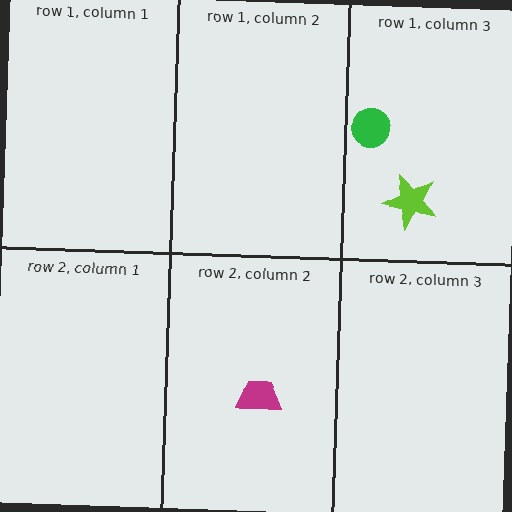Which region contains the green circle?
The row 1, column 3 region.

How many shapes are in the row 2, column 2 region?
1.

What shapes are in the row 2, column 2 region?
The magenta trapezoid.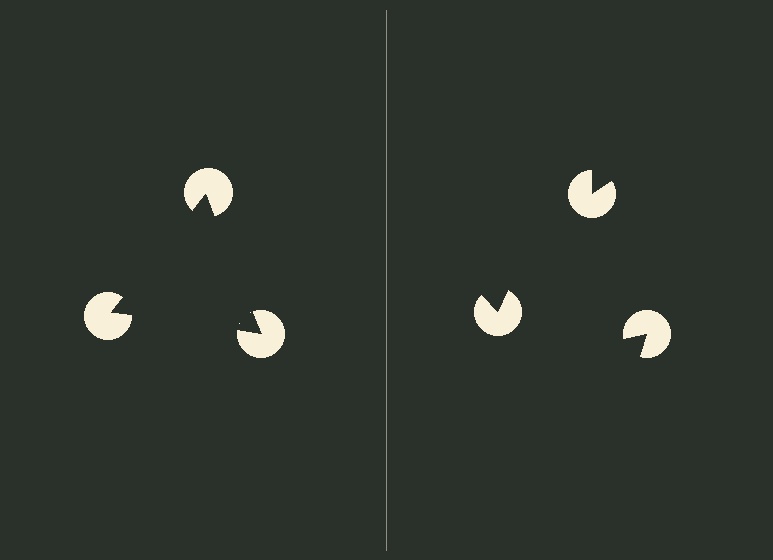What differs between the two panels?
The pac-man discs are positioned identically on both sides; only the wedge orientations differ. On the left they align to a triangle; on the right they are misaligned.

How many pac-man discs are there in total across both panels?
6 — 3 on each side.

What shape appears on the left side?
An illusory triangle.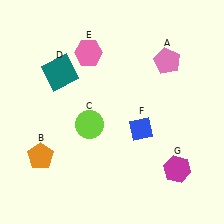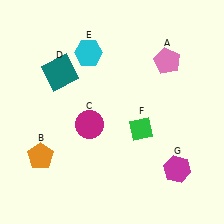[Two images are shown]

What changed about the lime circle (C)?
In Image 1, C is lime. In Image 2, it changed to magenta.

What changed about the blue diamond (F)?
In Image 1, F is blue. In Image 2, it changed to green.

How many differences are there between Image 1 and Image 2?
There are 3 differences between the two images.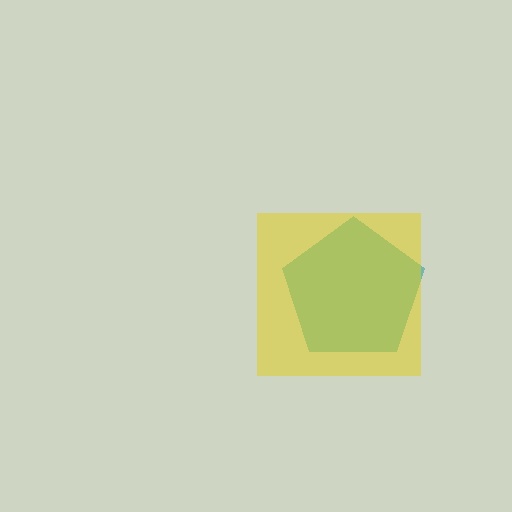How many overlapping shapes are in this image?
There are 2 overlapping shapes in the image.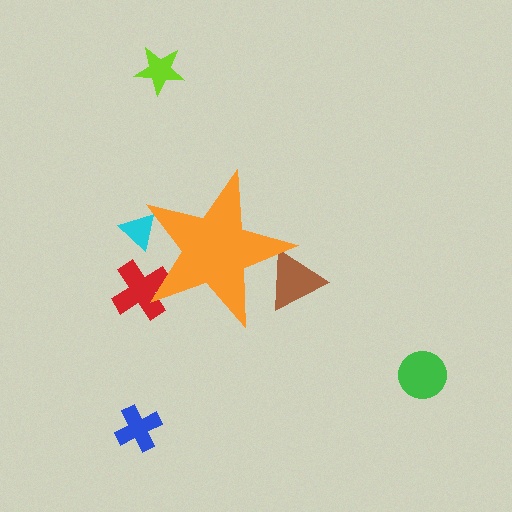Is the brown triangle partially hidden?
Yes, the brown triangle is partially hidden behind the orange star.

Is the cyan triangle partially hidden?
Yes, the cyan triangle is partially hidden behind the orange star.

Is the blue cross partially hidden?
No, the blue cross is fully visible.